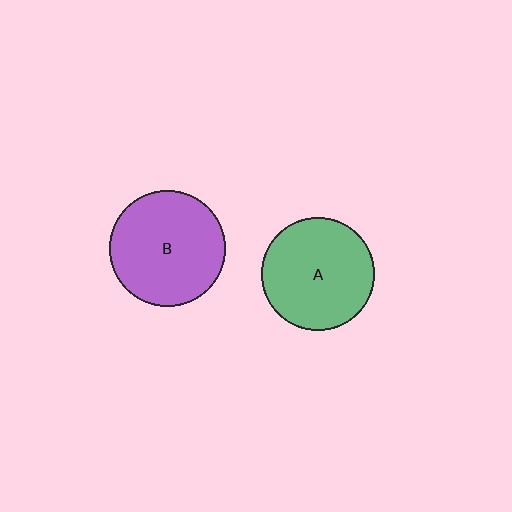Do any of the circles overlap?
No, none of the circles overlap.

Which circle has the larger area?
Circle B (purple).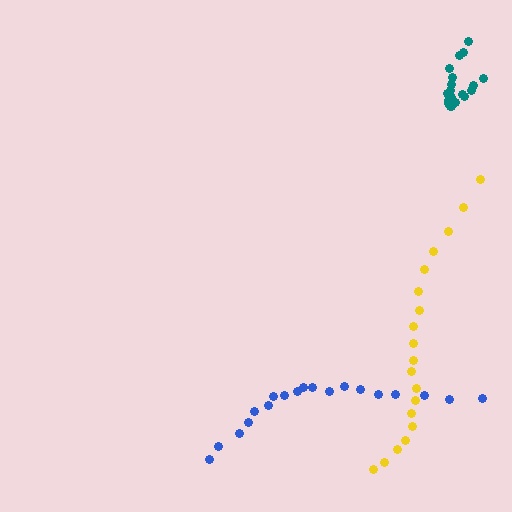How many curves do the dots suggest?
There are 3 distinct paths.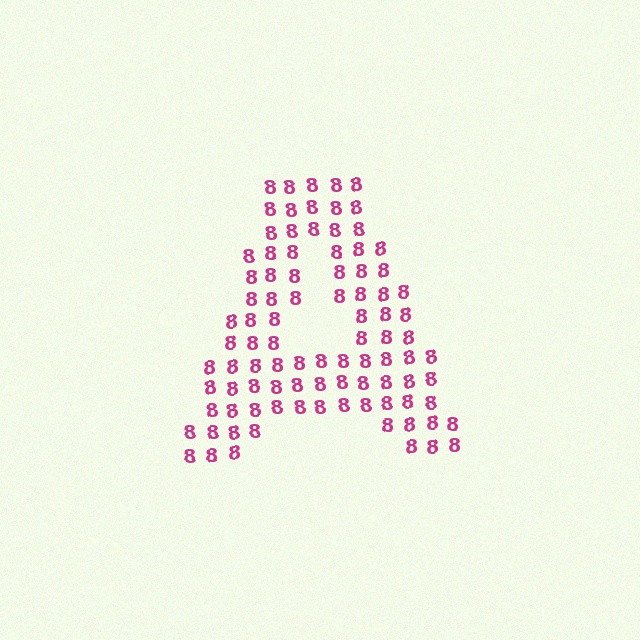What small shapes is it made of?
It is made of small digit 8's.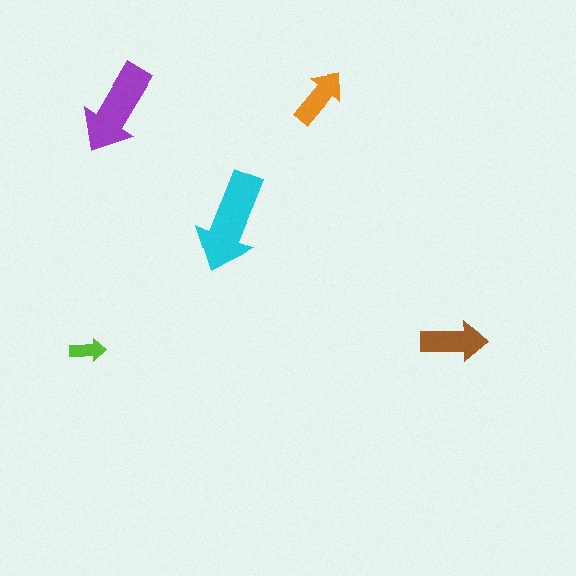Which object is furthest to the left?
The lime arrow is leftmost.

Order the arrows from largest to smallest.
the cyan one, the purple one, the brown one, the orange one, the lime one.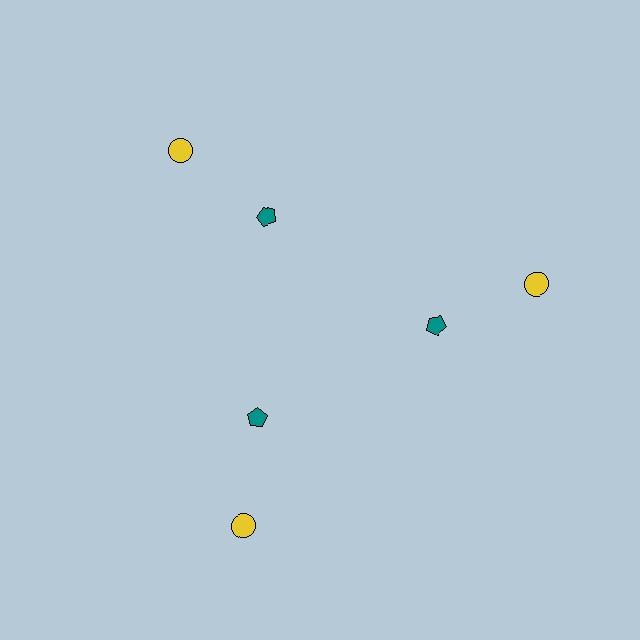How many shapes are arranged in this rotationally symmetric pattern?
There are 6 shapes, arranged in 3 groups of 2.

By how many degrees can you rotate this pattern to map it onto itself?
The pattern maps onto itself every 120 degrees of rotation.